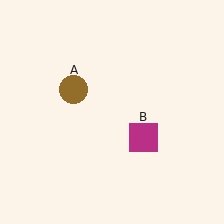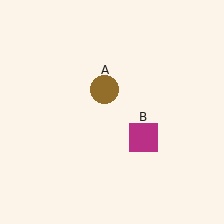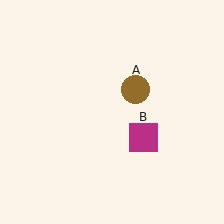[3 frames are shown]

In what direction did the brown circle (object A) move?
The brown circle (object A) moved right.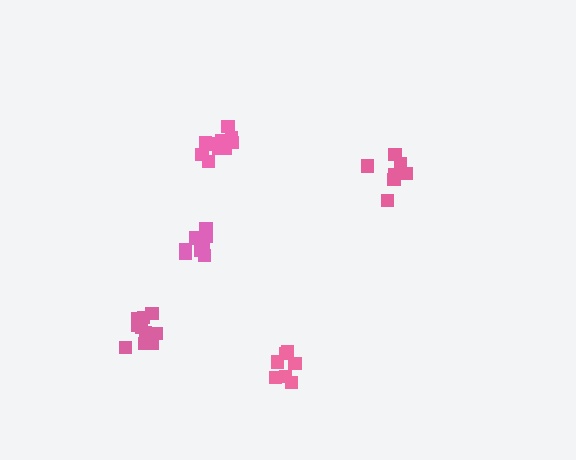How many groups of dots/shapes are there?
There are 5 groups.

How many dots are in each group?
Group 1: 8 dots, Group 2: 10 dots, Group 3: 8 dots, Group 4: 11 dots, Group 5: 7 dots (44 total).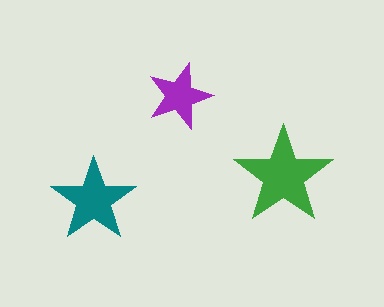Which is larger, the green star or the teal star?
The green one.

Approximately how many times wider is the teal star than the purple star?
About 1.5 times wider.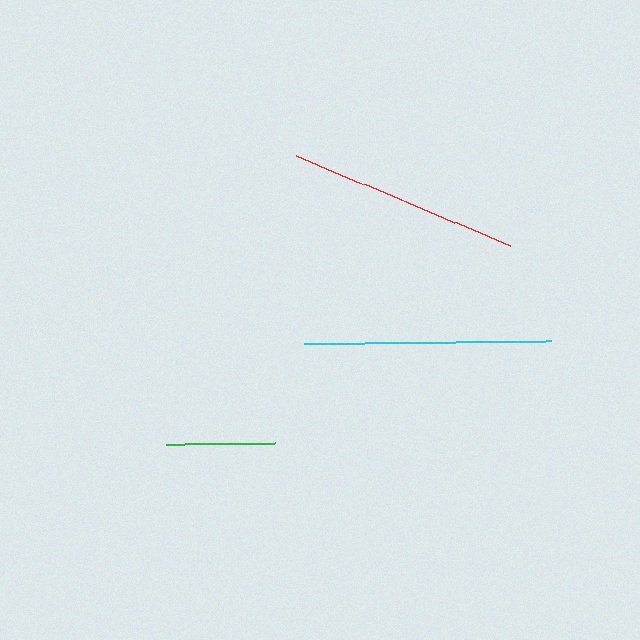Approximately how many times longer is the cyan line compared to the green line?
The cyan line is approximately 2.3 times the length of the green line.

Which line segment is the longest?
The cyan line is the longest at approximately 248 pixels.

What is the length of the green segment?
The green segment is approximately 109 pixels long.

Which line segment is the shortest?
The green line is the shortest at approximately 109 pixels.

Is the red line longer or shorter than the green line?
The red line is longer than the green line.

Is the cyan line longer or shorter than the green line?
The cyan line is longer than the green line.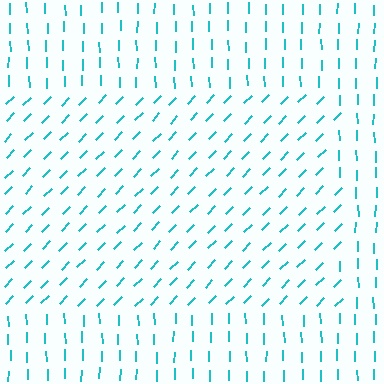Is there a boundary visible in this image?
Yes, there is a texture boundary formed by a change in line orientation.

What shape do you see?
I see a rectangle.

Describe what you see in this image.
The image is filled with small cyan line segments. A rectangle region in the image has lines oriented differently from the surrounding lines, creating a visible texture boundary.